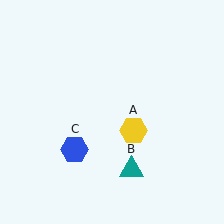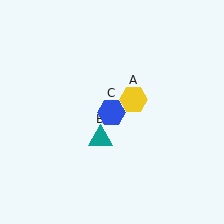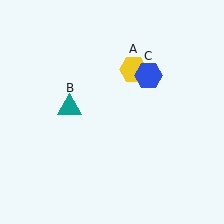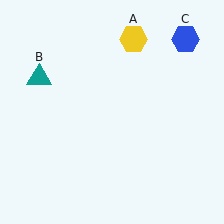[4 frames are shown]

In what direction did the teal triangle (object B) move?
The teal triangle (object B) moved up and to the left.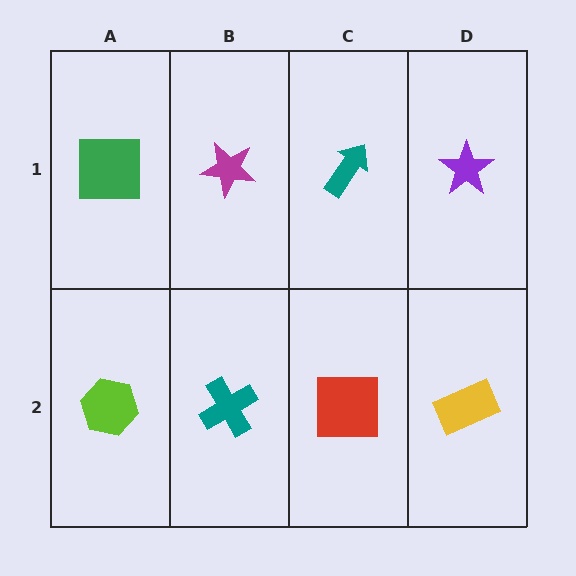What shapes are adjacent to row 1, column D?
A yellow rectangle (row 2, column D), a teal arrow (row 1, column C).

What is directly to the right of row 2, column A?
A teal cross.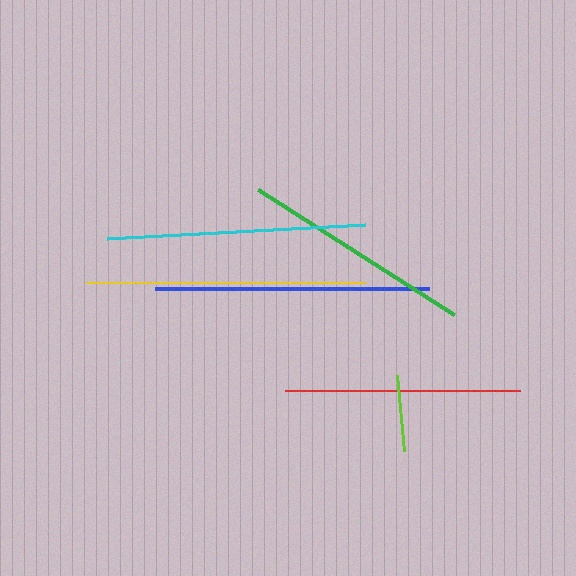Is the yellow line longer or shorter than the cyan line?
The yellow line is longer than the cyan line.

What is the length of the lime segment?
The lime segment is approximately 76 pixels long.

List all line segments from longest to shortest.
From longest to shortest: yellow, blue, cyan, red, green, lime.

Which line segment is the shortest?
The lime line is the shortest at approximately 76 pixels.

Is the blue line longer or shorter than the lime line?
The blue line is longer than the lime line.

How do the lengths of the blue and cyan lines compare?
The blue and cyan lines are approximately the same length.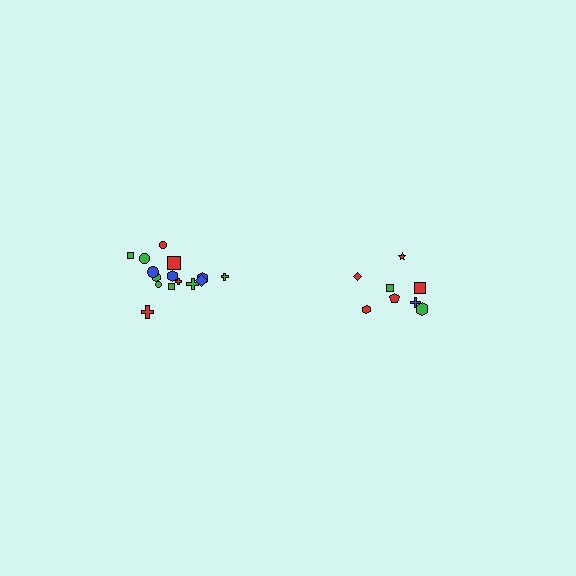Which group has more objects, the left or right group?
The left group.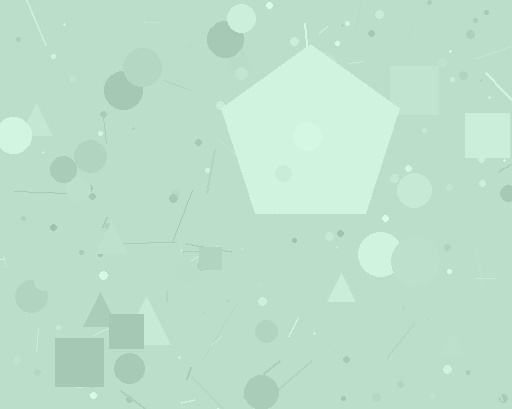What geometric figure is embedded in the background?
A pentagon is embedded in the background.